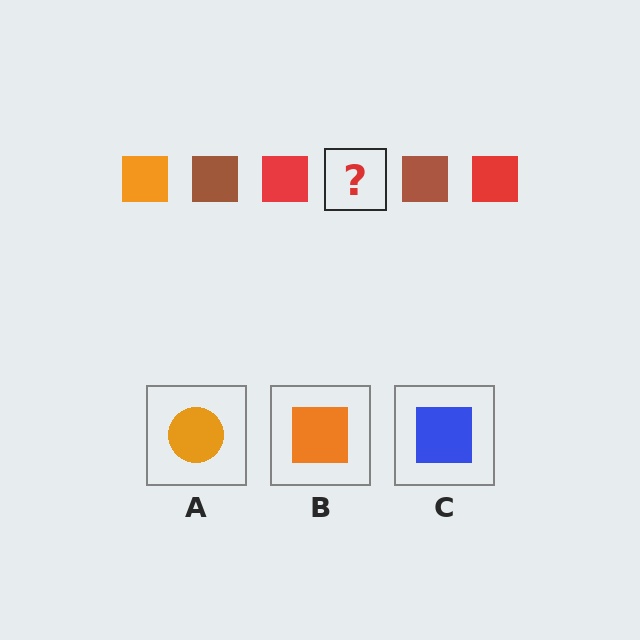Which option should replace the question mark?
Option B.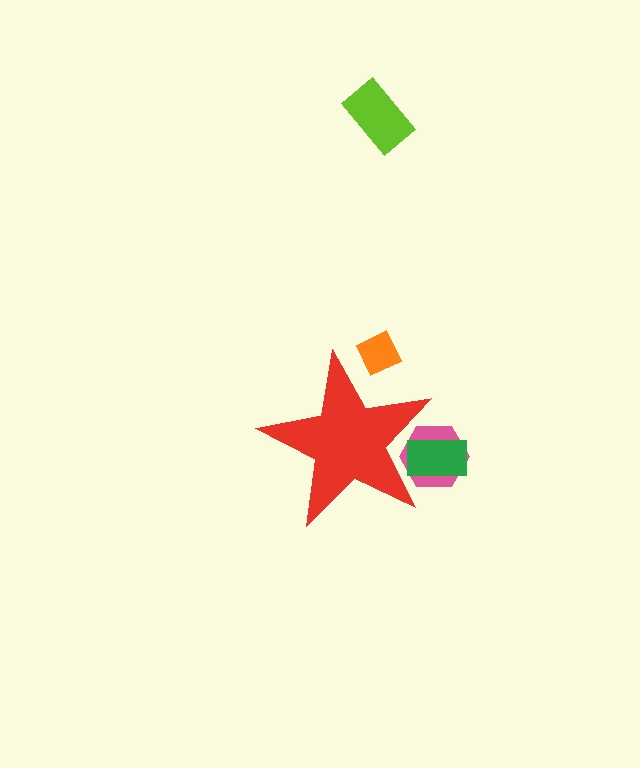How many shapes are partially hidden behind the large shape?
3 shapes are partially hidden.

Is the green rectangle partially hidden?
Yes, the green rectangle is partially hidden behind the red star.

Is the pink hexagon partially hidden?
Yes, the pink hexagon is partially hidden behind the red star.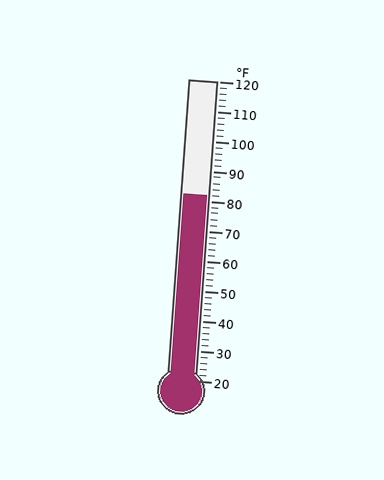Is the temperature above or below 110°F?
The temperature is below 110°F.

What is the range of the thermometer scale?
The thermometer scale ranges from 20°F to 120°F.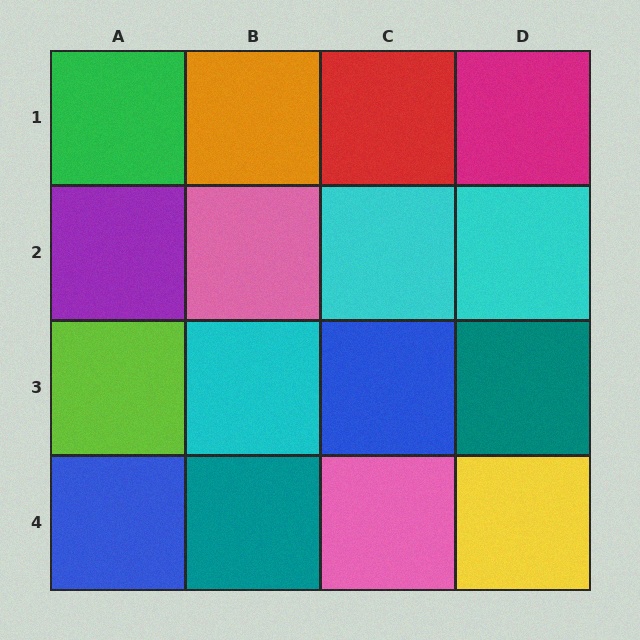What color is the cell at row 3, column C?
Blue.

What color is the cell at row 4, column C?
Pink.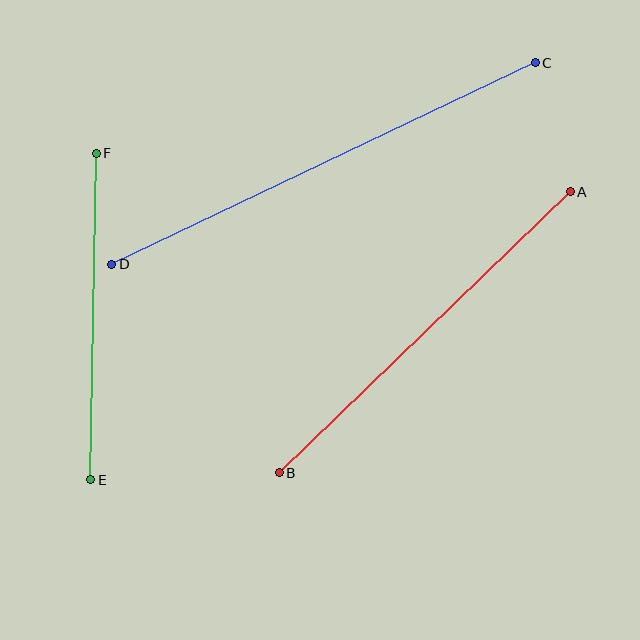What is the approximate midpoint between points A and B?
The midpoint is at approximately (425, 332) pixels.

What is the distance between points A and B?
The distance is approximately 404 pixels.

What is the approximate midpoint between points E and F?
The midpoint is at approximately (94, 316) pixels.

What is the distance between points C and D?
The distance is approximately 469 pixels.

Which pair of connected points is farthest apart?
Points C and D are farthest apart.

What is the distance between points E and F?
The distance is approximately 327 pixels.